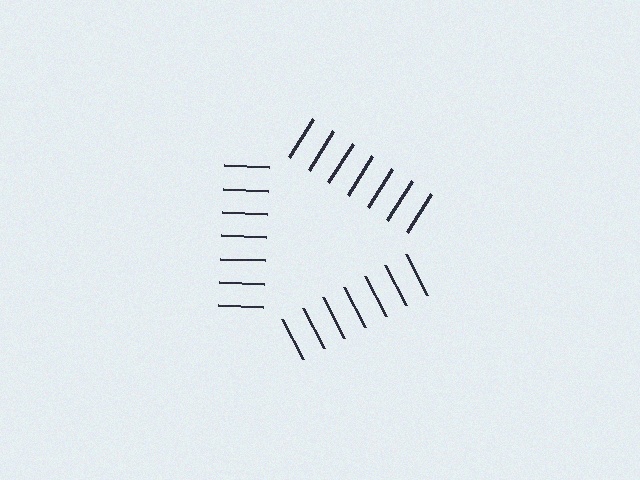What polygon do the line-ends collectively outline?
An illusory triangle — the line segments terminate on its edges but no continuous stroke is drawn.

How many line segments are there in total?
21 — 7 along each of the 3 edges.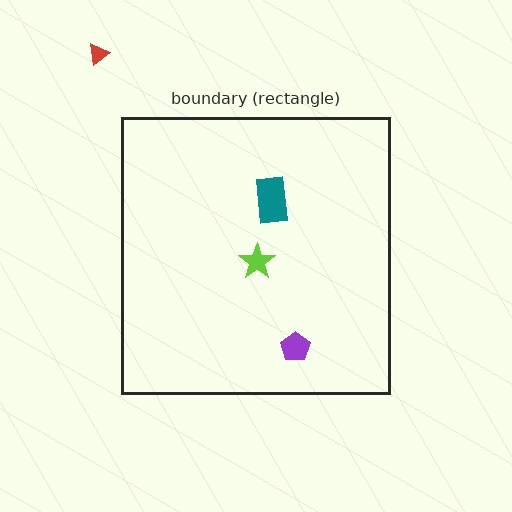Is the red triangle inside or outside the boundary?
Outside.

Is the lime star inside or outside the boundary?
Inside.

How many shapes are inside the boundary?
3 inside, 1 outside.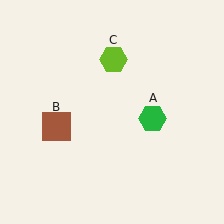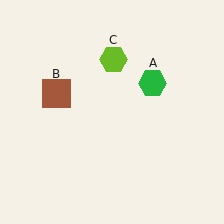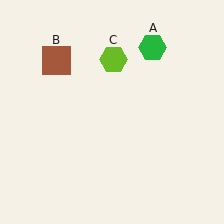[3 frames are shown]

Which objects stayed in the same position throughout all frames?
Lime hexagon (object C) remained stationary.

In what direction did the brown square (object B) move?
The brown square (object B) moved up.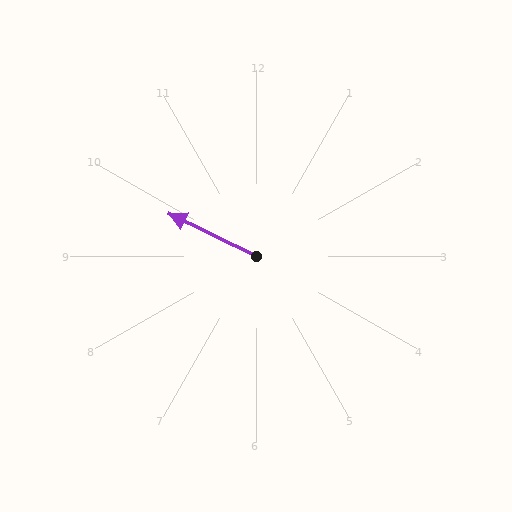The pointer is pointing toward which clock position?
Roughly 10 o'clock.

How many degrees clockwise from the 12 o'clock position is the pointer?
Approximately 296 degrees.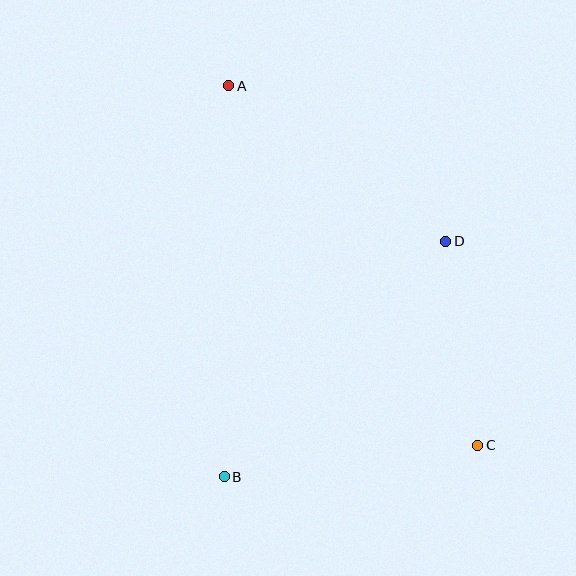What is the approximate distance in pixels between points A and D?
The distance between A and D is approximately 267 pixels.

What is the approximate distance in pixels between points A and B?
The distance between A and B is approximately 391 pixels.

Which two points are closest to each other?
Points C and D are closest to each other.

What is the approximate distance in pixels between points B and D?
The distance between B and D is approximately 323 pixels.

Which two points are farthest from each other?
Points A and C are farthest from each other.